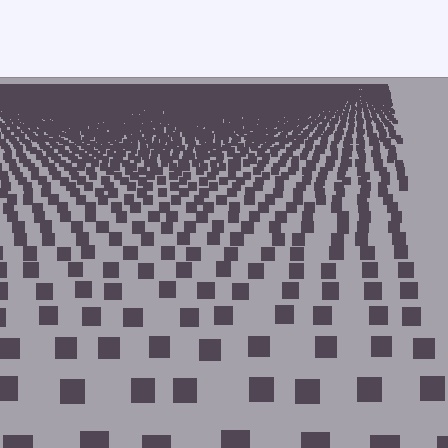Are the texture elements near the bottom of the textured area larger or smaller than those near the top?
Larger. Near the bottom, elements are closer to the viewer and appear at a bigger on-screen size.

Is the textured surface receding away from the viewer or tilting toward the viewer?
The surface is receding away from the viewer. Texture elements get smaller and denser toward the top.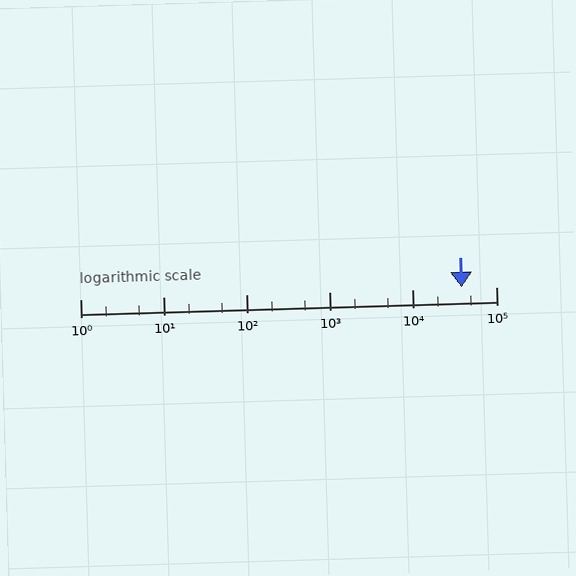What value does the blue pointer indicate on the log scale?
The pointer indicates approximately 38000.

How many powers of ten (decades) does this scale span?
The scale spans 5 decades, from 1 to 100000.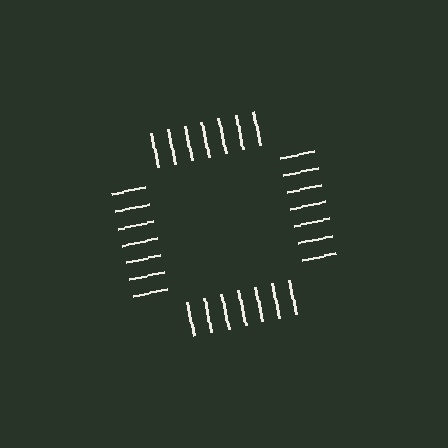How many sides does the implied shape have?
4 sides — the line-ends trace a square.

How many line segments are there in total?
28 — 7 along each of the 4 edges.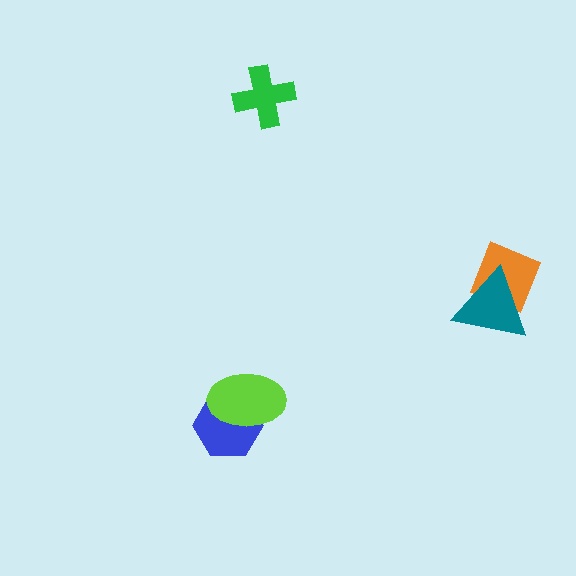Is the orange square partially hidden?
Yes, it is partially covered by another shape.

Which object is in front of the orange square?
The teal triangle is in front of the orange square.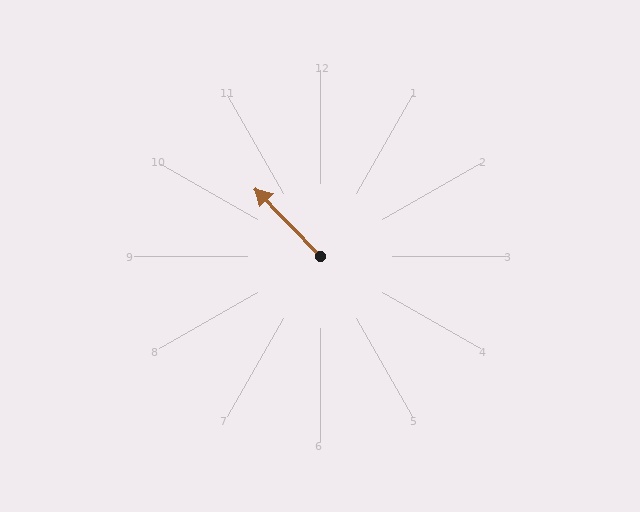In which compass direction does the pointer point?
Northwest.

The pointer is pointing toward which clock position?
Roughly 11 o'clock.